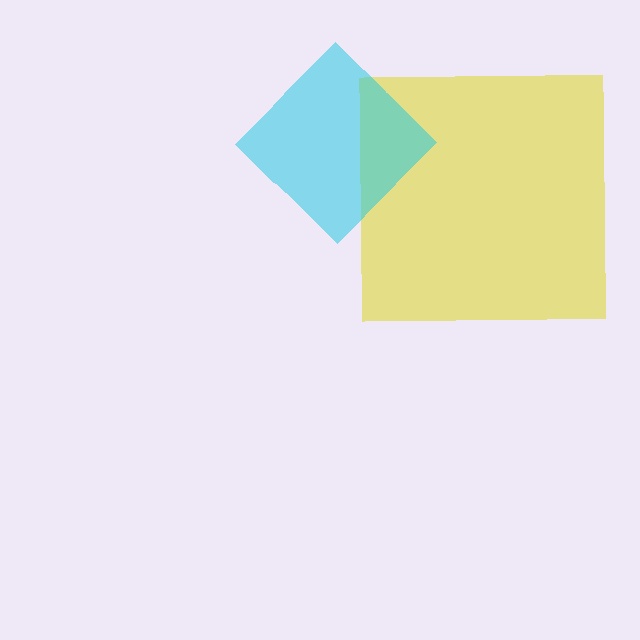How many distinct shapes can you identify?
There are 2 distinct shapes: a yellow square, a cyan diamond.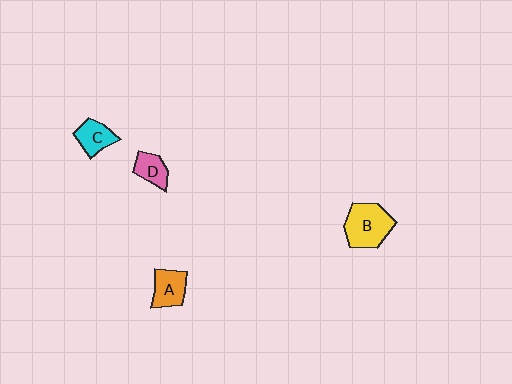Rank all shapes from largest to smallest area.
From largest to smallest: B (yellow), A (orange), C (cyan), D (pink).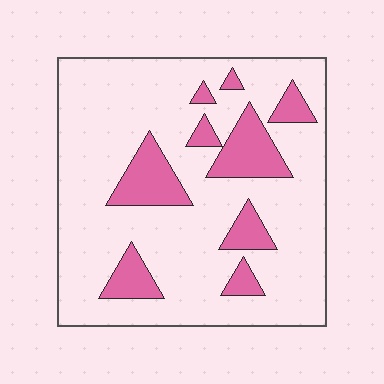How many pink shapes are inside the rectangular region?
9.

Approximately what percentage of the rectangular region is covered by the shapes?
Approximately 20%.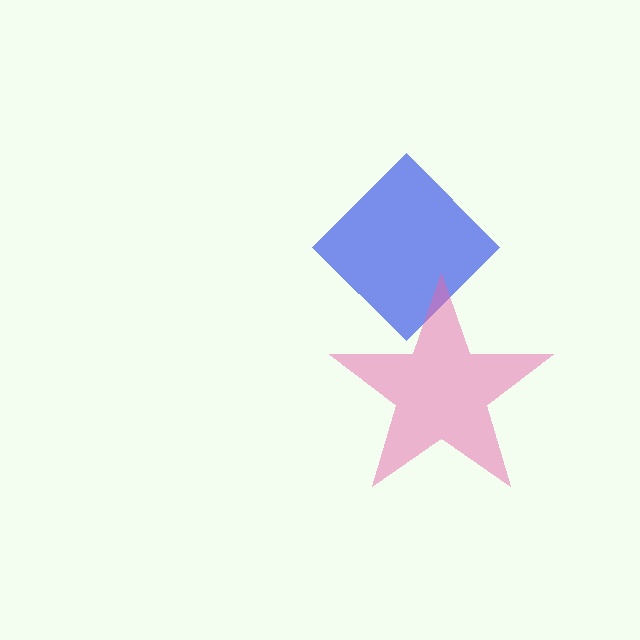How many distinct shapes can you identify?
There are 2 distinct shapes: a blue diamond, a pink star.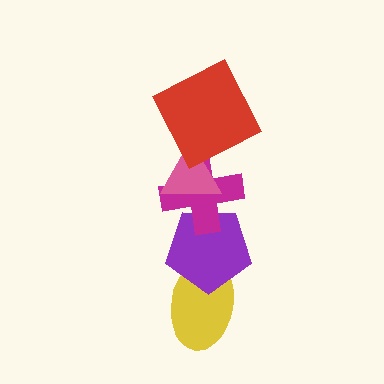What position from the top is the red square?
The red square is 1st from the top.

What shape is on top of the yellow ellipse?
The purple pentagon is on top of the yellow ellipse.